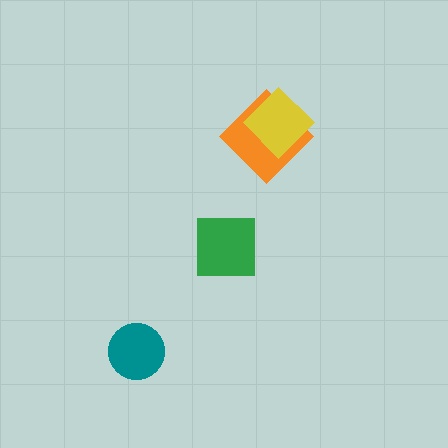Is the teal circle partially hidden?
No, no other shape covers it.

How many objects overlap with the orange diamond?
1 object overlaps with the orange diamond.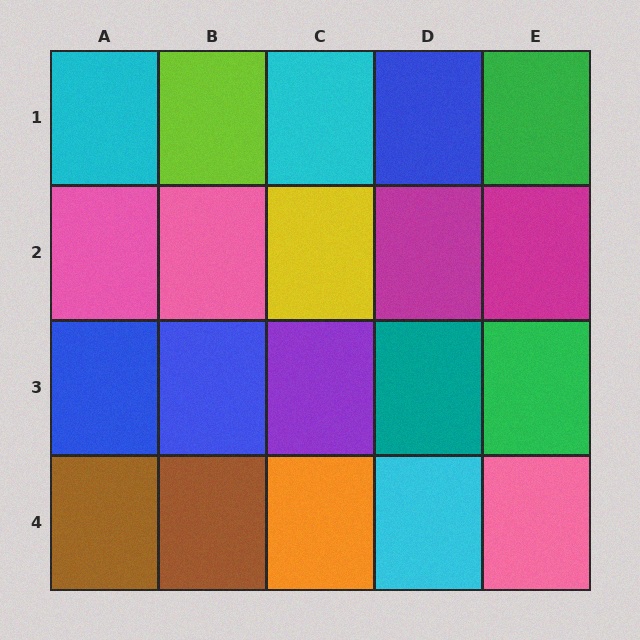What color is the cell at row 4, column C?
Orange.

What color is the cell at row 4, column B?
Brown.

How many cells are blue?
3 cells are blue.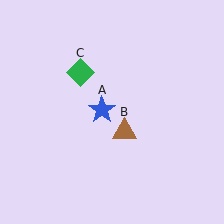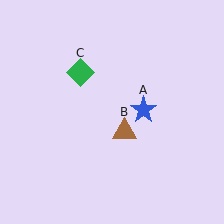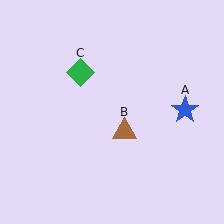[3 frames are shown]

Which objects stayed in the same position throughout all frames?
Brown triangle (object B) and green diamond (object C) remained stationary.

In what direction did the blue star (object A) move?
The blue star (object A) moved right.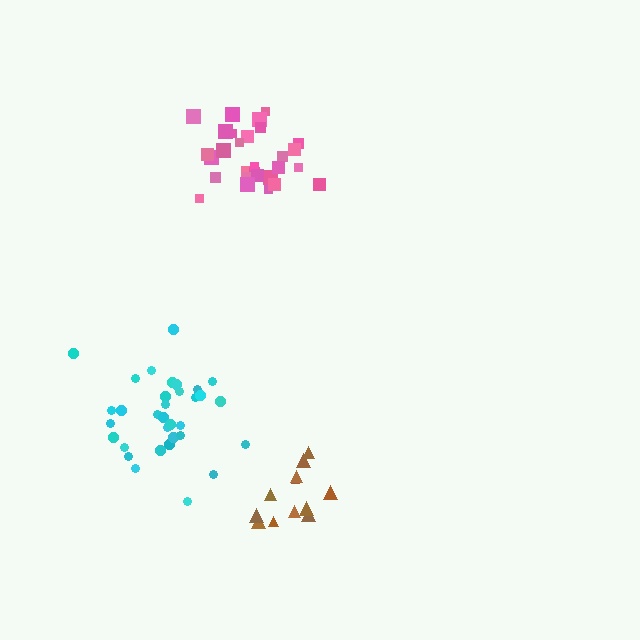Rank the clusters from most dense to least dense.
pink, cyan, brown.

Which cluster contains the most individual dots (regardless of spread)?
Cyan (33).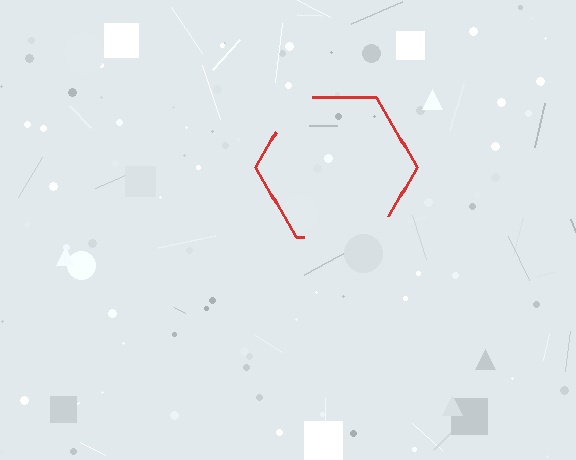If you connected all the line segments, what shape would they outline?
They would outline a hexagon.